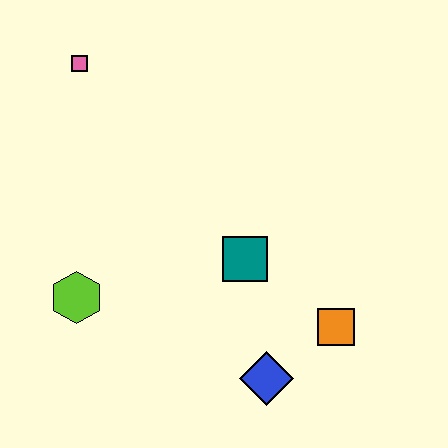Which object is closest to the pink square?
The lime hexagon is closest to the pink square.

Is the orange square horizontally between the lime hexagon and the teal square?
No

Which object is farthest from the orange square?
The pink square is farthest from the orange square.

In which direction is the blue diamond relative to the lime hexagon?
The blue diamond is to the right of the lime hexagon.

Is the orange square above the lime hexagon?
No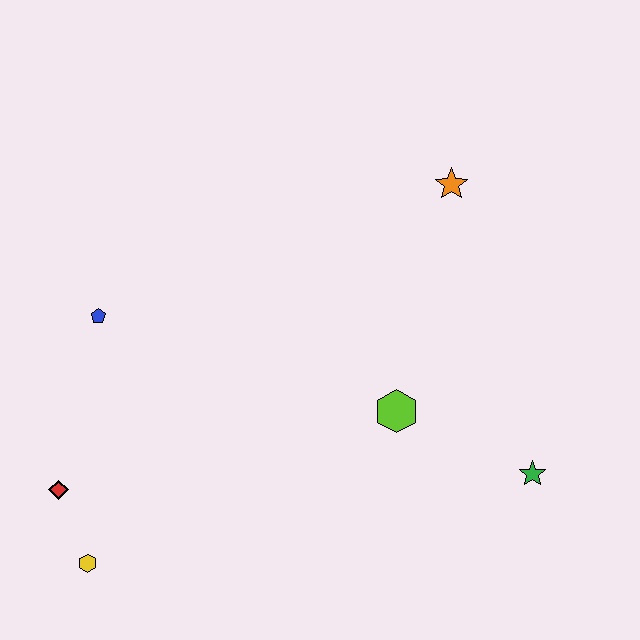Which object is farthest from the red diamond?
The orange star is farthest from the red diamond.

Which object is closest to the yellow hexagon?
The red diamond is closest to the yellow hexagon.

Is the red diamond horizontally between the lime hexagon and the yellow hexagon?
No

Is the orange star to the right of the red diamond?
Yes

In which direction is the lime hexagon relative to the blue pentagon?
The lime hexagon is to the right of the blue pentagon.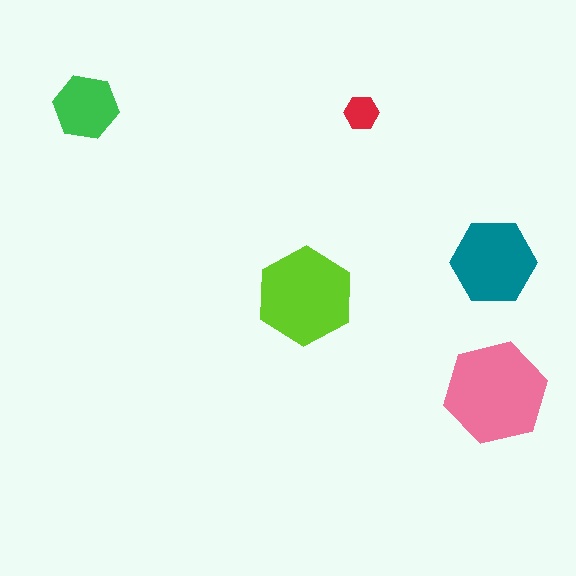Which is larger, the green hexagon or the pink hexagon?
The pink one.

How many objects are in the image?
There are 5 objects in the image.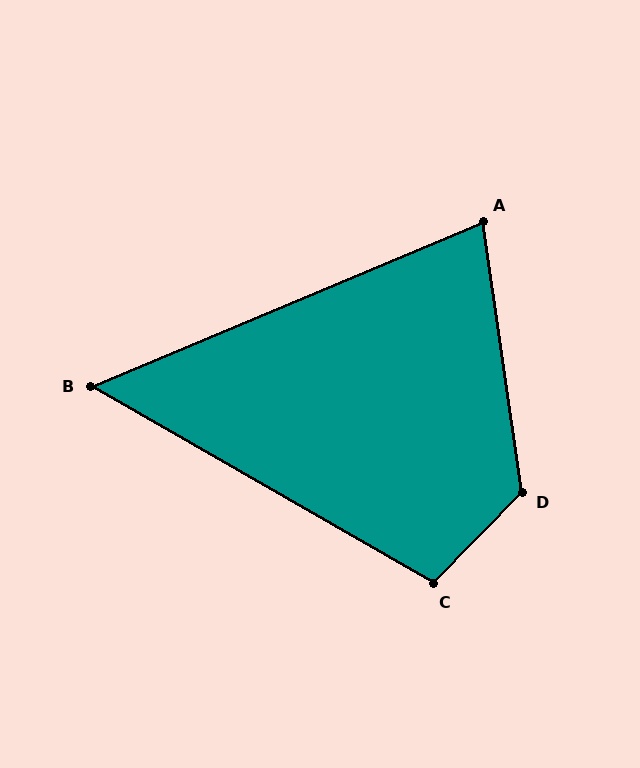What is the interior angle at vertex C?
Approximately 104 degrees (obtuse).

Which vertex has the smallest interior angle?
B, at approximately 53 degrees.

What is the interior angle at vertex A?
Approximately 76 degrees (acute).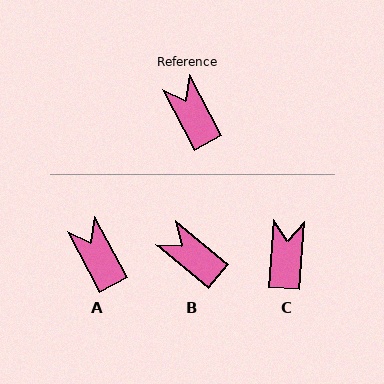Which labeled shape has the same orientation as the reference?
A.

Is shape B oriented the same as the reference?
No, it is off by about 23 degrees.